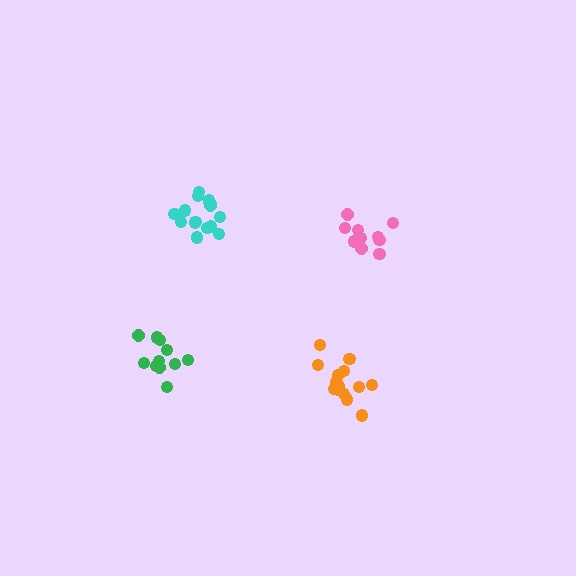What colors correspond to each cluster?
The clusters are colored: pink, orange, green, cyan.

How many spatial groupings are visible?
There are 4 spatial groupings.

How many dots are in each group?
Group 1: 10 dots, Group 2: 14 dots, Group 3: 11 dots, Group 4: 16 dots (51 total).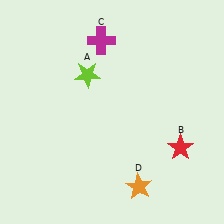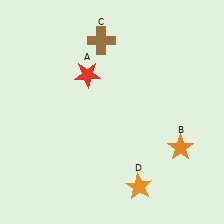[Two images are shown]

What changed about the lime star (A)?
In Image 1, A is lime. In Image 2, it changed to red.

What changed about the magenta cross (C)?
In Image 1, C is magenta. In Image 2, it changed to brown.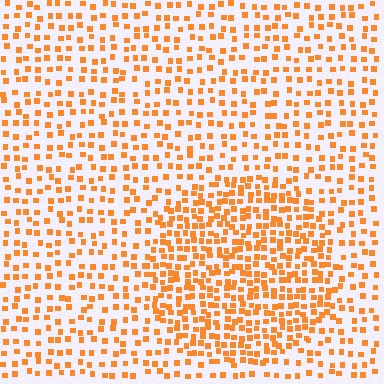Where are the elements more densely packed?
The elements are more densely packed inside the circle boundary.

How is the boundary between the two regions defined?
The boundary is defined by a change in element density (approximately 1.9x ratio). All elements are the same color, size, and shape.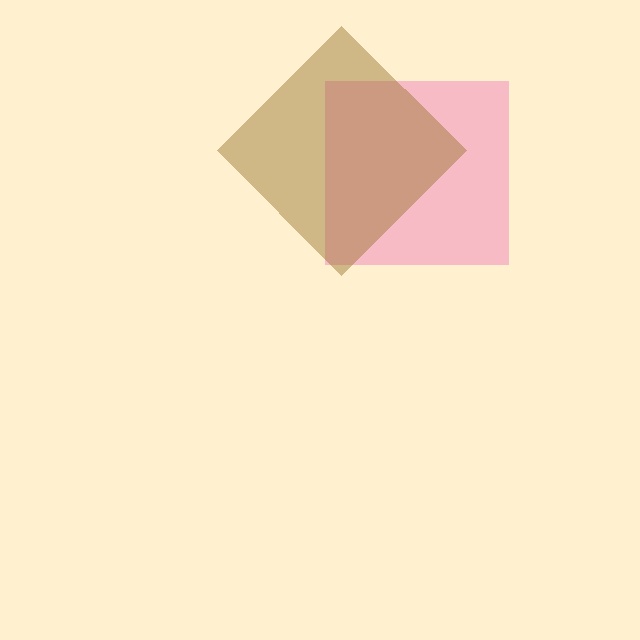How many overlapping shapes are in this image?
There are 2 overlapping shapes in the image.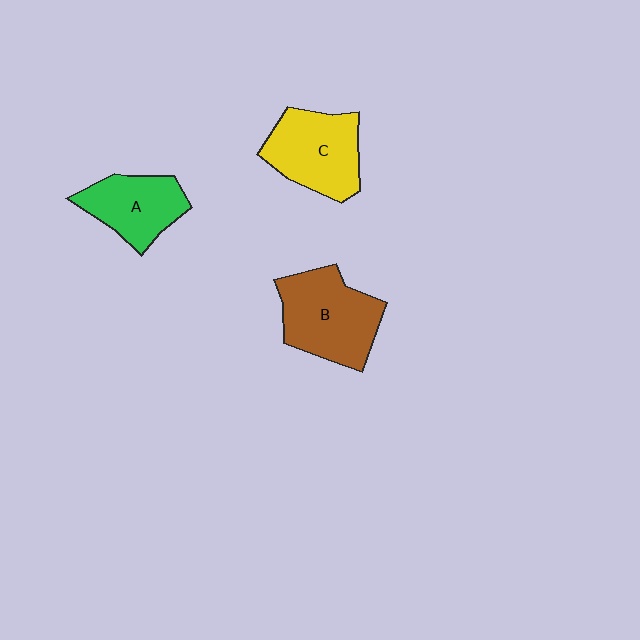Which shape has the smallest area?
Shape A (green).